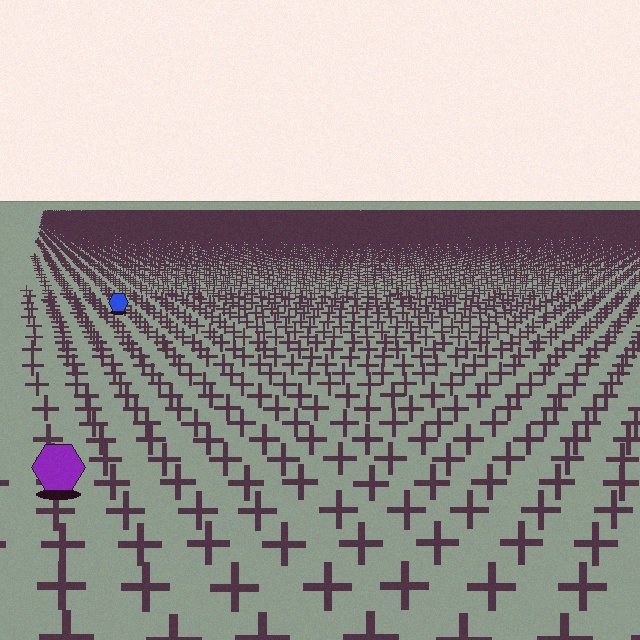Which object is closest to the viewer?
The purple hexagon is closest. The texture marks near it are larger and more spread out.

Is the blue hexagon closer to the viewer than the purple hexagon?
No. The purple hexagon is closer — you can tell from the texture gradient: the ground texture is coarser near it.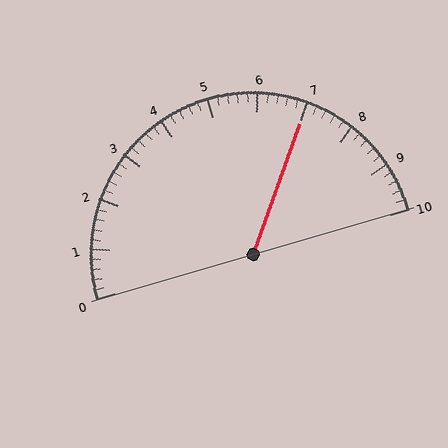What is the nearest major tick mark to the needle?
The nearest major tick mark is 7.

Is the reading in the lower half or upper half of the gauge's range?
The reading is in the upper half of the range (0 to 10).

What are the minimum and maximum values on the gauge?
The gauge ranges from 0 to 10.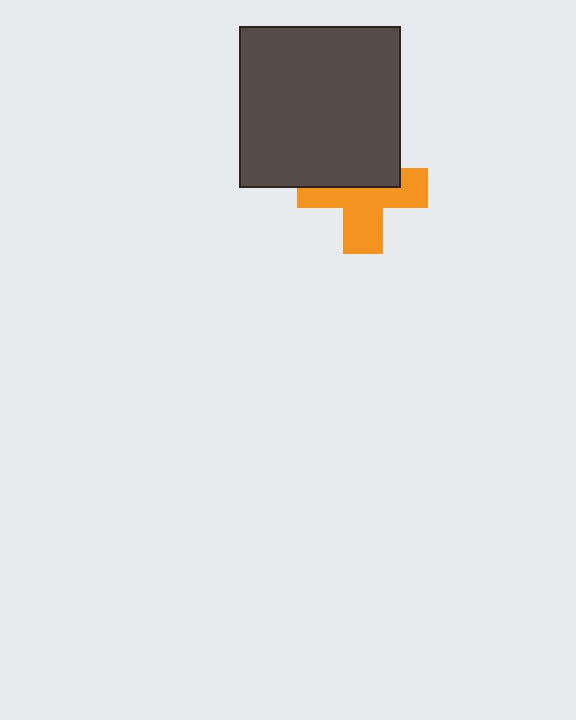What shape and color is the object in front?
The object in front is a dark gray square.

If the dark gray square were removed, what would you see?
You would see the complete orange cross.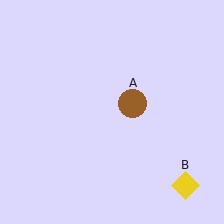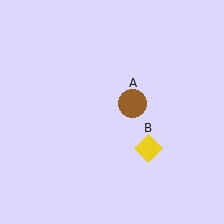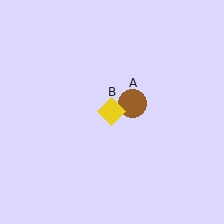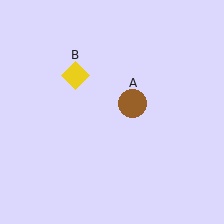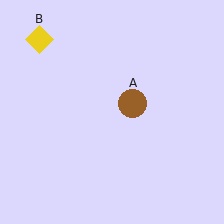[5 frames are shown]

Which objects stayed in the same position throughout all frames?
Brown circle (object A) remained stationary.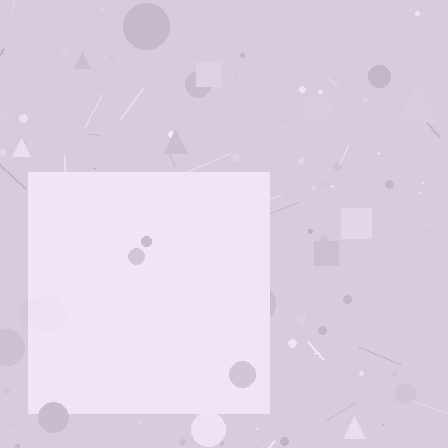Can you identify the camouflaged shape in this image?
The camouflaged shape is a square.